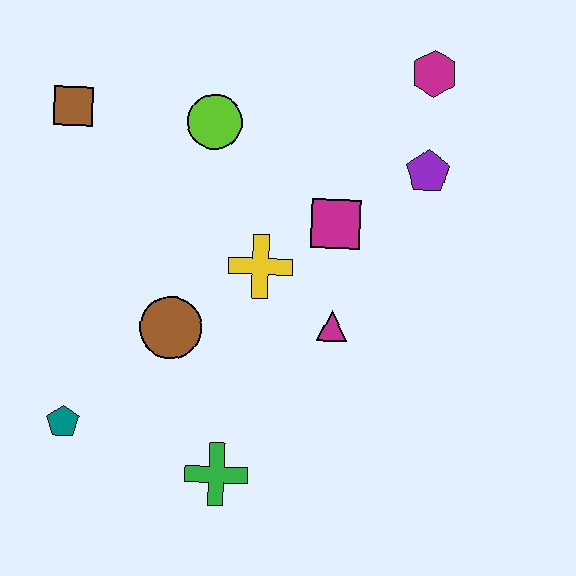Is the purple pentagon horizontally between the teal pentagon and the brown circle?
No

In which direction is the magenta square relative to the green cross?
The magenta square is above the green cross.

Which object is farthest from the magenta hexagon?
The teal pentagon is farthest from the magenta hexagon.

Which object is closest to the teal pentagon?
The brown circle is closest to the teal pentagon.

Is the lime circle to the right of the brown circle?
Yes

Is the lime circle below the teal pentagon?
No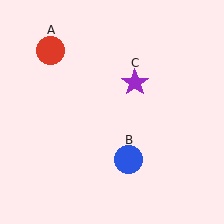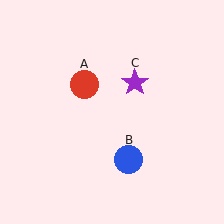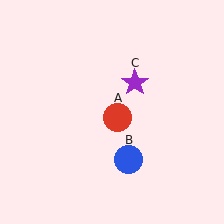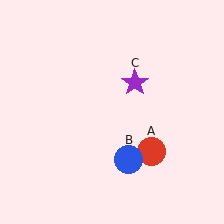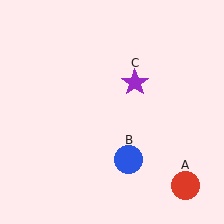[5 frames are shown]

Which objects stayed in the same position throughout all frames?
Blue circle (object B) and purple star (object C) remained stationary.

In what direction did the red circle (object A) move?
The red circle (object A) moved down and to the right.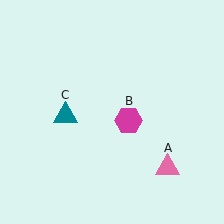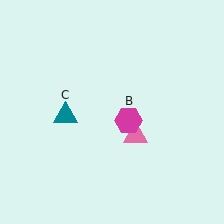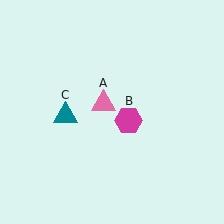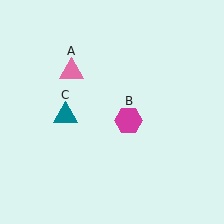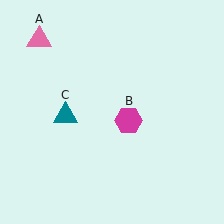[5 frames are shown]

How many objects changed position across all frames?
1 object changed position: pink triangle (object A).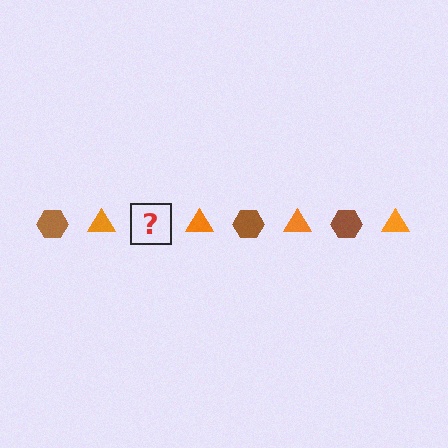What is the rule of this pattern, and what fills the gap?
The rule is that the pattern alternates between brown hexagon and orange triangle. The gap should be filled with a brown hexagon.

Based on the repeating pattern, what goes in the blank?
The blank should be a brown hexagon.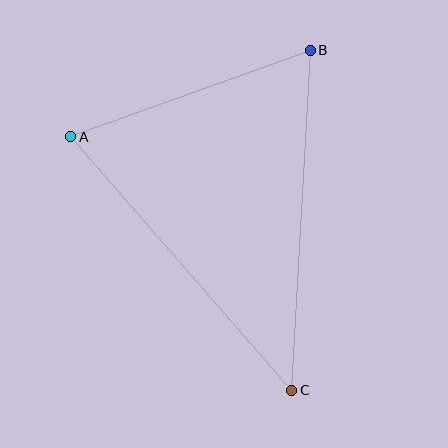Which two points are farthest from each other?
Points B and C are farthest from each other.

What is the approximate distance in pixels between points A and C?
The distance between A and C is approximately 337 pixels.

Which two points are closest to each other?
Points A and B are closest to each other.